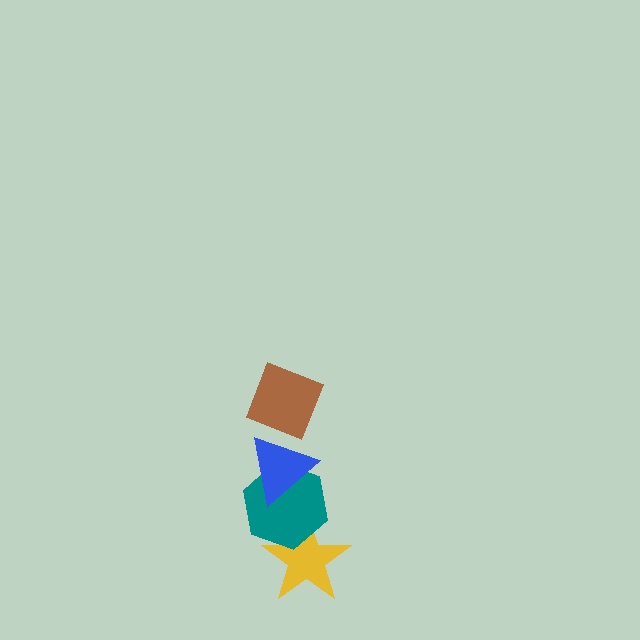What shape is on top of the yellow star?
The teal hexagon is on top of the yellow star.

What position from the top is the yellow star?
The yellow star is 4th from the top.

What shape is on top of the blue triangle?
The brown diamond is on top of the blue triangle.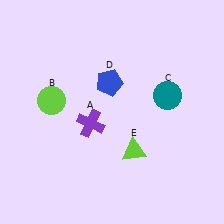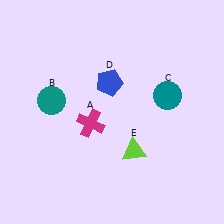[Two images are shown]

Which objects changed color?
A changed from purple to magenta. B changed from lime to teal.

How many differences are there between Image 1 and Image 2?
There are 2 differences between the two images.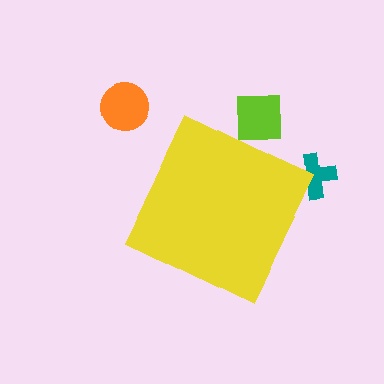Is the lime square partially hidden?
Yes, the lime square is partially hidden behind the yellow diamond.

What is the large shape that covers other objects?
A yellow diamond.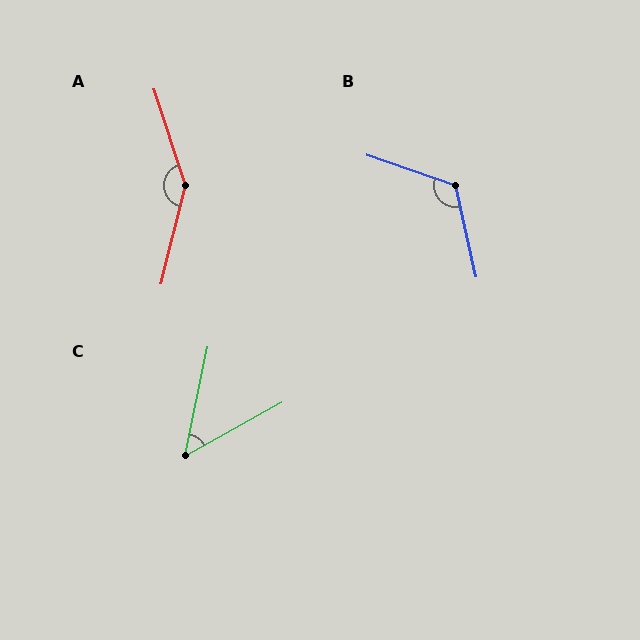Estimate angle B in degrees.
Approximately 122 degrees.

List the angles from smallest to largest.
C (50°), B (122°), A (148°).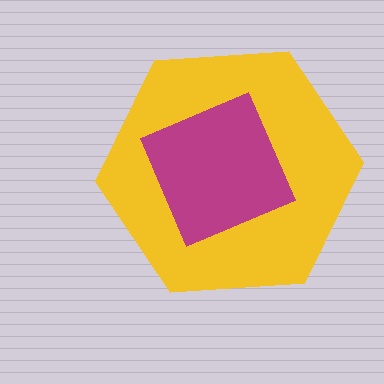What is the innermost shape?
The magenta diamond.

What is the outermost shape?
The yellow hexagon.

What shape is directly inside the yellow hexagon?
The magenta diamond.